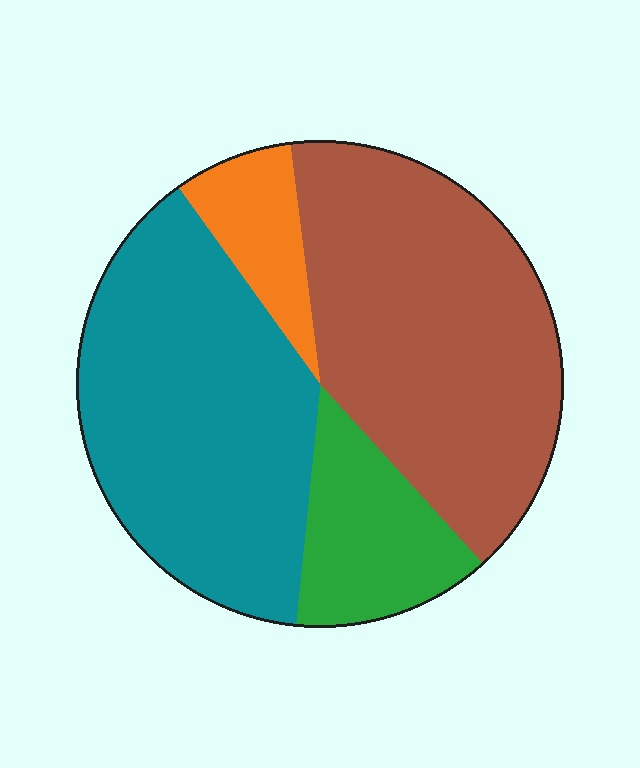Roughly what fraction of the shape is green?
Green covers about 15% of the shape.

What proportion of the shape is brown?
Brown covers roughly 40% of the shape.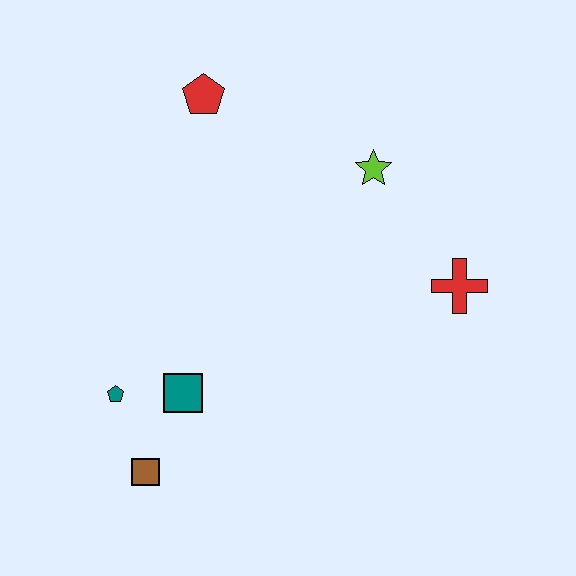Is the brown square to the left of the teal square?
Yes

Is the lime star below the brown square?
No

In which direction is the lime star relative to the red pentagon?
The lime star is to the right of the red pentagon.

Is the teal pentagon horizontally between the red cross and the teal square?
No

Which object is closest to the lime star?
The red cross is closest to the lime star.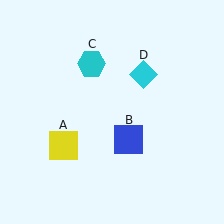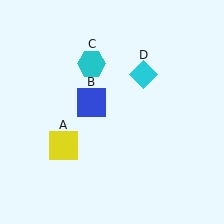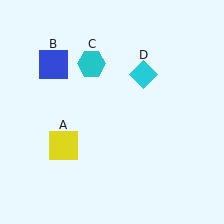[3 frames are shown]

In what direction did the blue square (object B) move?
The blue square (object B) moved up and to the left.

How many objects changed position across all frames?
1 object changed position: blue square (object B).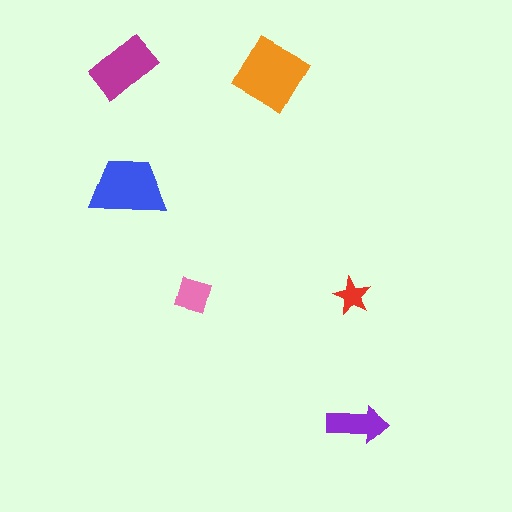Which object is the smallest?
The red star.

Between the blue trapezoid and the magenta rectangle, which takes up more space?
The blue trapezoid.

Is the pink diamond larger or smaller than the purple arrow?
Smaller.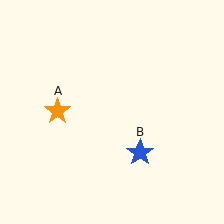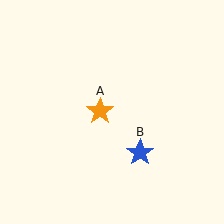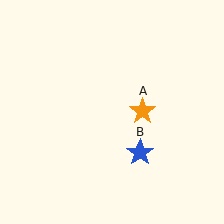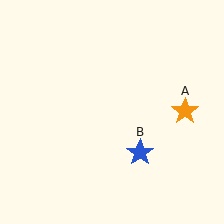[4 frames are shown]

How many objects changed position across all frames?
1 object changed position: orange star (object A).